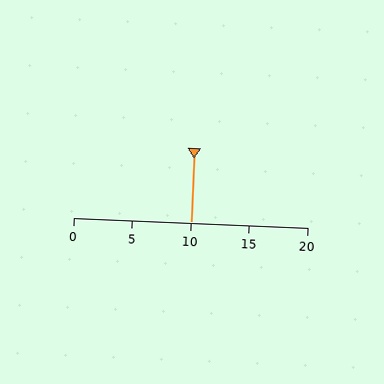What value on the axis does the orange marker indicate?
The marker indicates approximately 10.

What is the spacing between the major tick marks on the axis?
The major ticks are spaced 5 apart.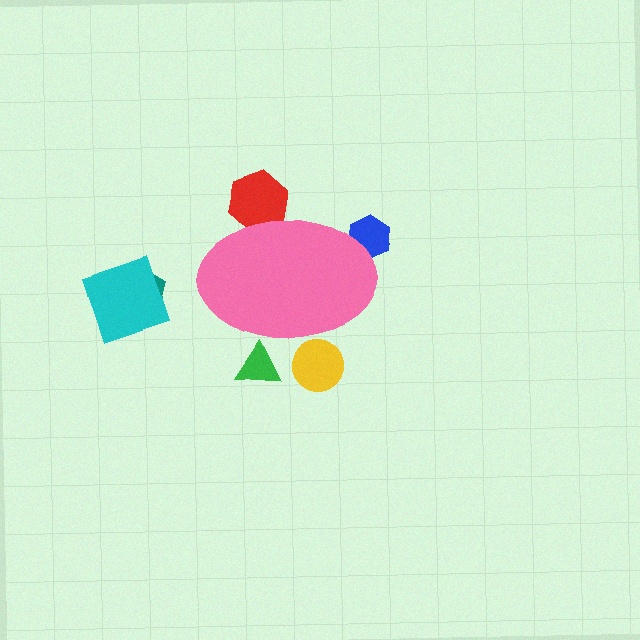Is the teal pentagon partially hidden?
No, the teal pentagon is fully visible.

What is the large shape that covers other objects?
A pink ellipse.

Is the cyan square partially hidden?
No, the cyan square is fully visible.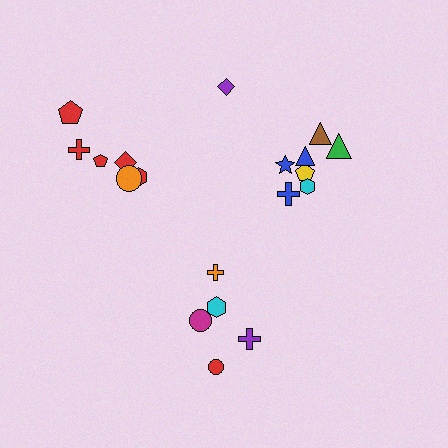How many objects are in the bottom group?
There are 5 objects.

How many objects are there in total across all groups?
There are 19 objects.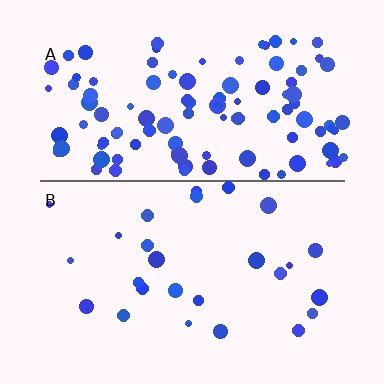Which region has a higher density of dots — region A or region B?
A (the top).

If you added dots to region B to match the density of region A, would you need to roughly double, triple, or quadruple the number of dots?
Approximately quadruple.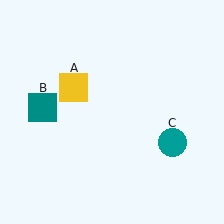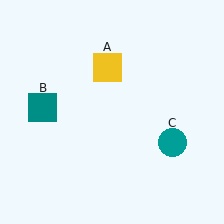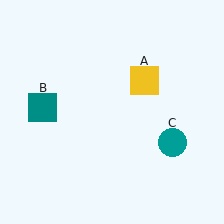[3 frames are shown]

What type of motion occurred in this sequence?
The yellow square (object A) rotated clockwise around the center of the scene.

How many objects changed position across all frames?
1 object changed position: yellow square (object A).